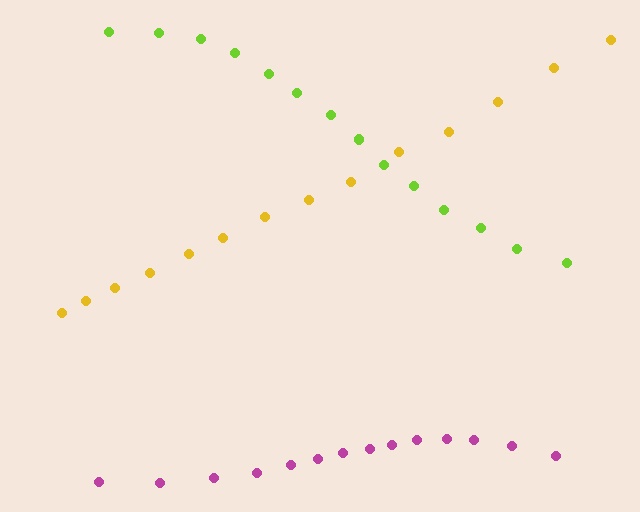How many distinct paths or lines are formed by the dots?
There are 3 distinct paths.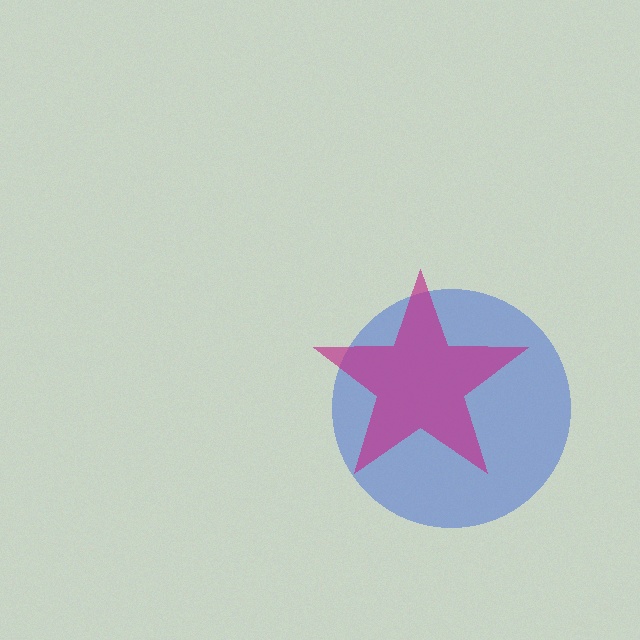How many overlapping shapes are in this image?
There are 2 overlapping shapes in the image.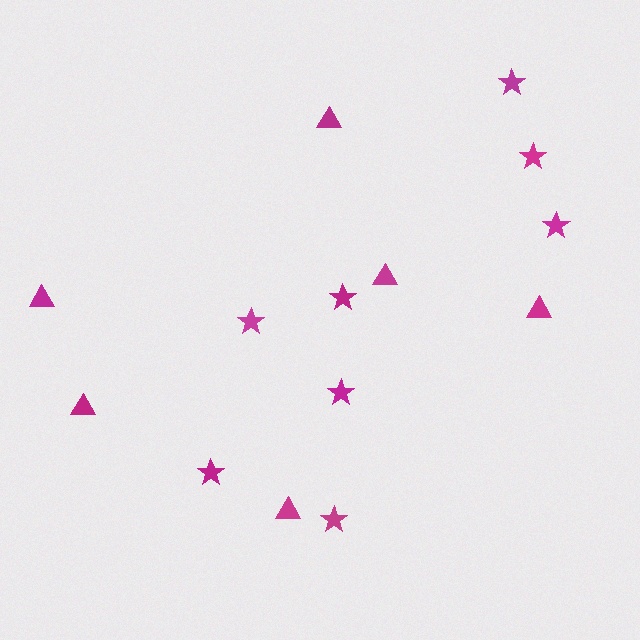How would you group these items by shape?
There are 2 groups: one group of stars (8) and one group of triangles (6).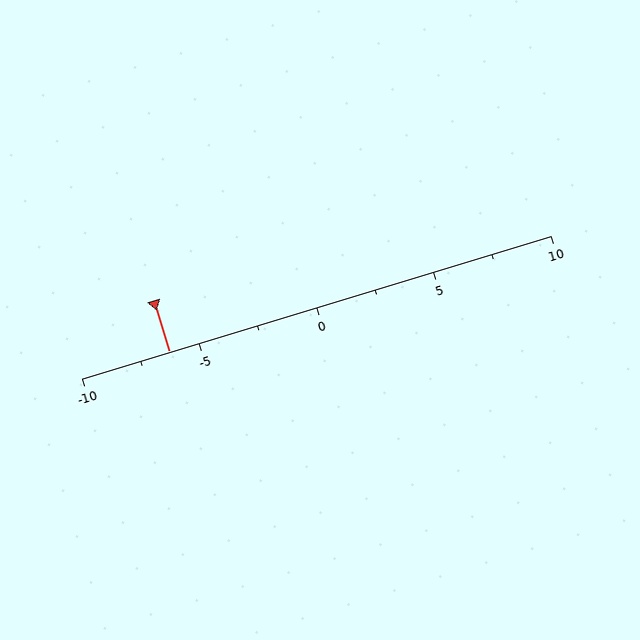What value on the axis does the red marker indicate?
The marker indicates approximately -6.2.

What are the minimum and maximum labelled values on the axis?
The axis runs from -10 to 10.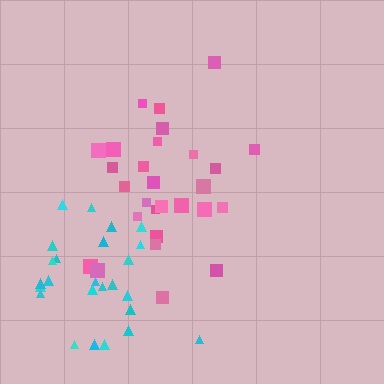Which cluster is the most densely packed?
Pink.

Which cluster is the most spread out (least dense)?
Cyan.